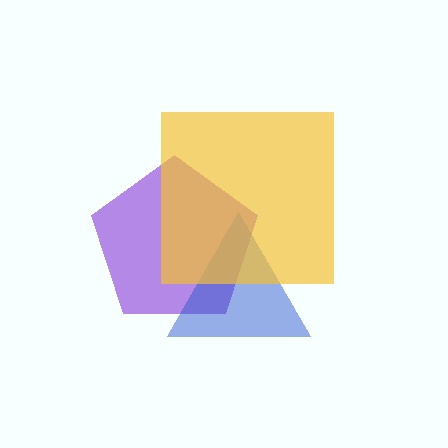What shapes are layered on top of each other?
The layered shapes are: a purple pentagon, a blue triangle, a yellow square.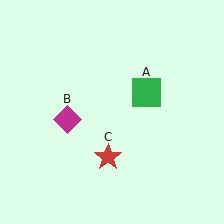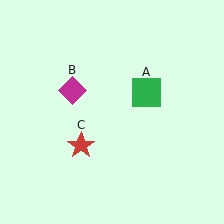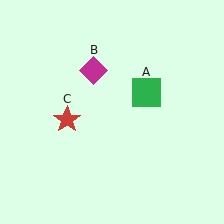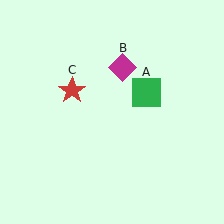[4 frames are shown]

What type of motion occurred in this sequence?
The magenta diamond (object B), red star (object C) rotated clockwise around the center of the scene.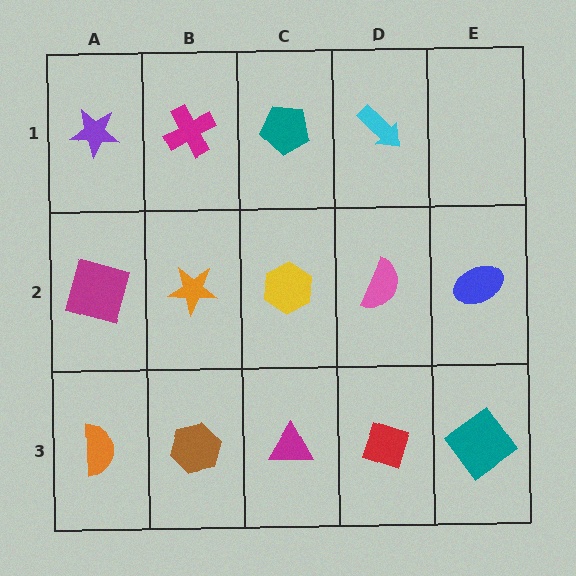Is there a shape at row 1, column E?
No, that cell is empty.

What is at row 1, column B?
A magenta cross.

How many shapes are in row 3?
5 shapes.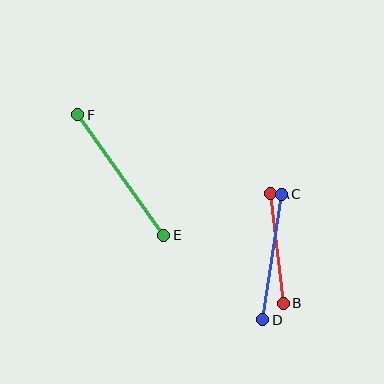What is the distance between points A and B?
The distance is approximately 110 pixels.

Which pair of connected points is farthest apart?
Points E and F are farthest apart.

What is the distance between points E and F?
The distance is approximately 148 pixels.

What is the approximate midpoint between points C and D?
The midpoint is at approximately (272, 257) pixels.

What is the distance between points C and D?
The distance is approximately 127 pixels.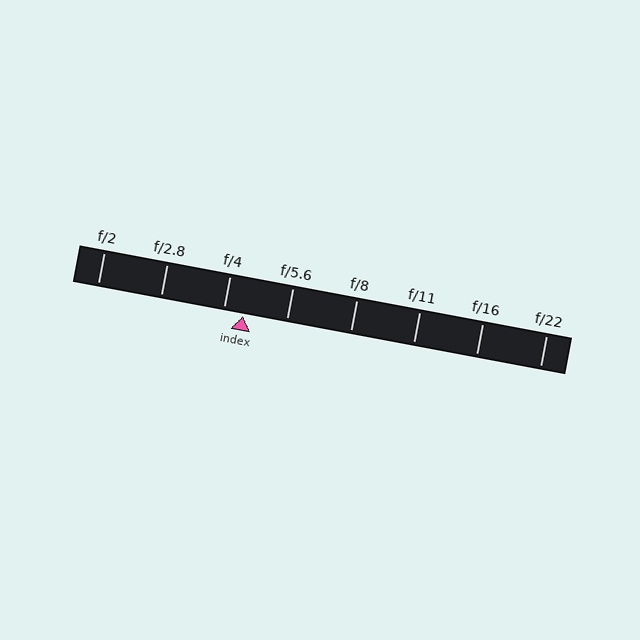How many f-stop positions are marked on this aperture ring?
There are 8 f-stop positions marked.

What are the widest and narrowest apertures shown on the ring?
The widest aperture shown is f/2 and the narrowest is f/22.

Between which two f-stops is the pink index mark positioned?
The index mark is between f/4 and f/5.6.